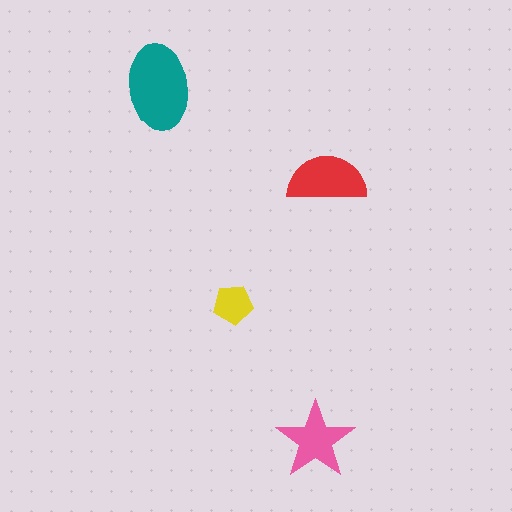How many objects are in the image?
There are 4 objects in the image.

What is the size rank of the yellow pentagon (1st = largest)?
4th.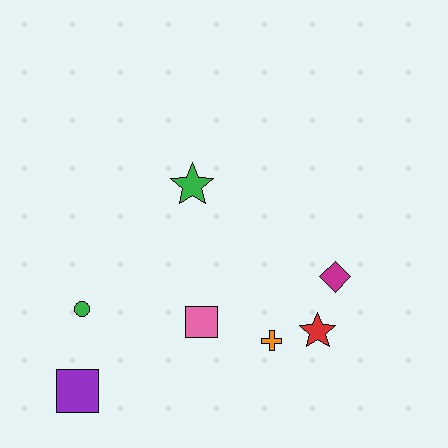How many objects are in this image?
There are 7 objects.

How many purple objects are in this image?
There is 1 purple object.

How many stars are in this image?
There are 2 stars.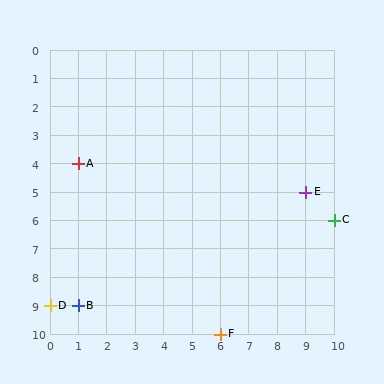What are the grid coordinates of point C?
Point C is at grid coordinates (10, 6).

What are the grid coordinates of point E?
Point E is at grid coordinates (9, 5).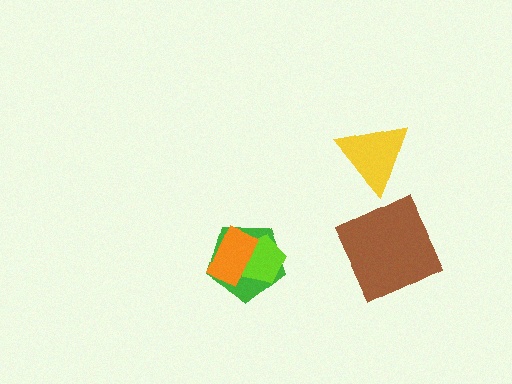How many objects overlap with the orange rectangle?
2 objects overlap with the orange rectangle.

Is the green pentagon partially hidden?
Yes, it is partially covered by another shape.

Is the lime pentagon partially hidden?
Yes, it is partially covered by another shape.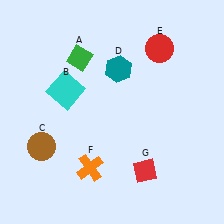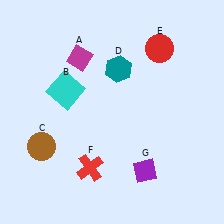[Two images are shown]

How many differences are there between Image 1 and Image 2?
There are 3 differences between the two images.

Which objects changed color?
A changed from green to magenta. F changed from orange to red. G changed from red to purple.